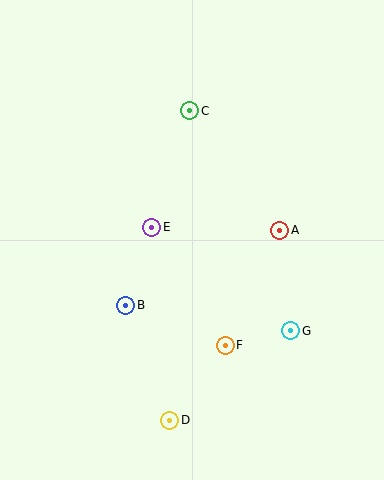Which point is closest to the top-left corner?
Point C is closest to the top-left corner.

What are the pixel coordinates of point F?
Point F is at (225, 345).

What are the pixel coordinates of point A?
Point A is at (280, 230).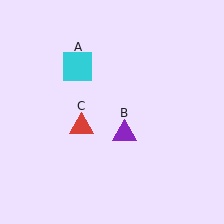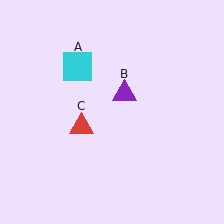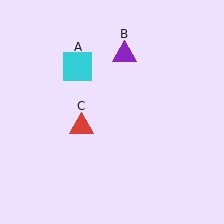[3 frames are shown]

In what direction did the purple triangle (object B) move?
The purple triangle (object B) moved up.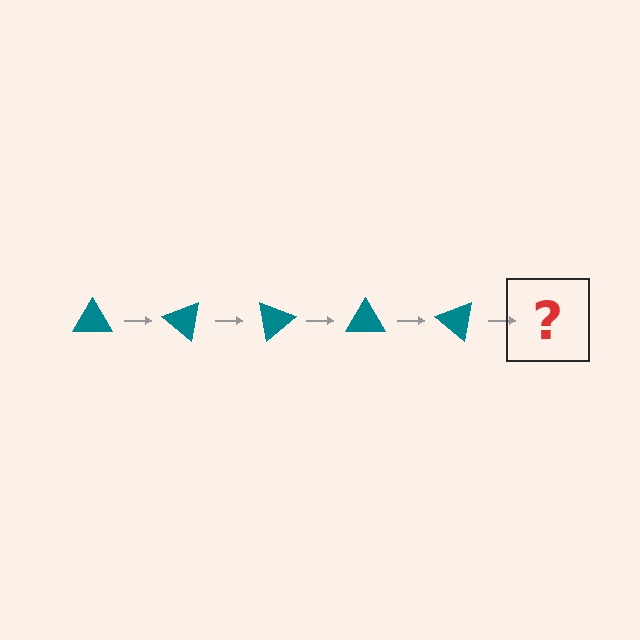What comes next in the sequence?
The next element should be a teal triangle rotated 200 degrees.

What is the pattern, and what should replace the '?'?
The pattern is that the triangle rotates 40 degrees each step. The '?' should be a teal triangle rotated 200 degrees.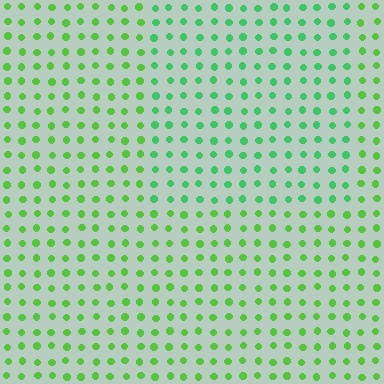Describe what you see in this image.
The image is filled with small lime elements in a uniform arrangement. A rectangle-shaped region is visible where the elements are tinted to a slightly different hue, forming a subtle color boundary.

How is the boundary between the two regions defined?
The boundary is defined purely by a slight shift in hue (about 29 degrees). Spacing, size, and orientation are identical on both sides.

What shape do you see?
I see a rectangle.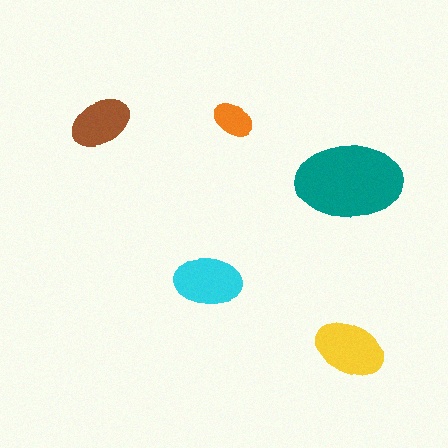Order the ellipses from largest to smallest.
the teal one, the yellow one, the cyan one, the brown one, the orange one.